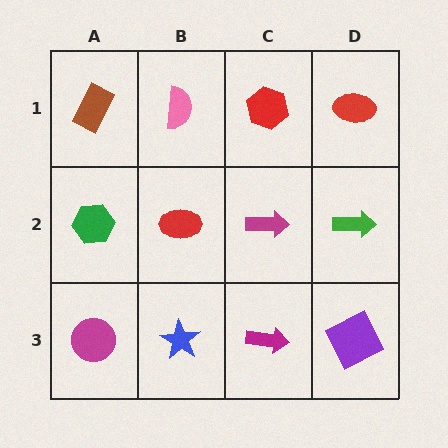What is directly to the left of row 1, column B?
A brown rectangle.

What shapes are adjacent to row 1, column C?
A magenta arrow (row 2, column C), a pink semicircle (row 1, column B), a red ellipse (row 1, column D).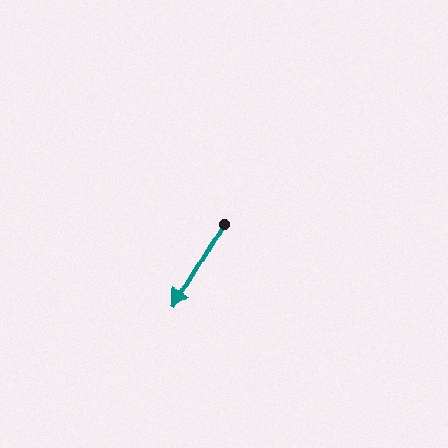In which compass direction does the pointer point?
Southwest.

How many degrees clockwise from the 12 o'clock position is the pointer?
Approximately 210 degrees.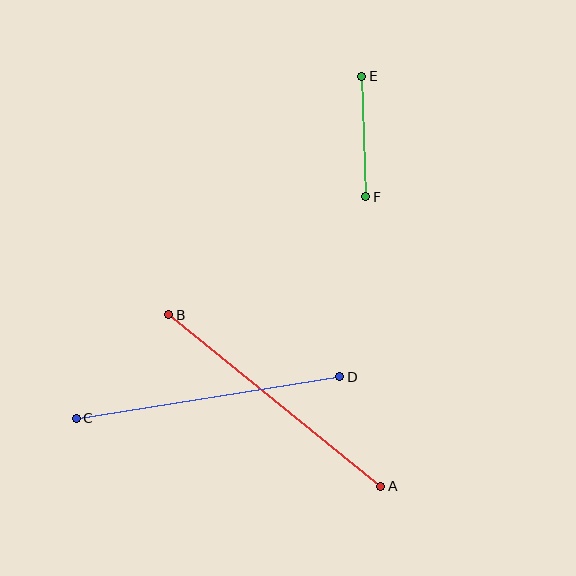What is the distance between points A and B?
The distance is approximately 273 pixels.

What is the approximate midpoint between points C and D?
The midpoint is at approximately (208, 398) pixels.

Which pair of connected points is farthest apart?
Points A and B are farthest apart.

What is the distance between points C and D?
The distance is approximately 267 pixels.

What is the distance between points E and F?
The distance is approximately 121 pixels.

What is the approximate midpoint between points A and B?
The midpoint is at approximately (275, 401) pixels.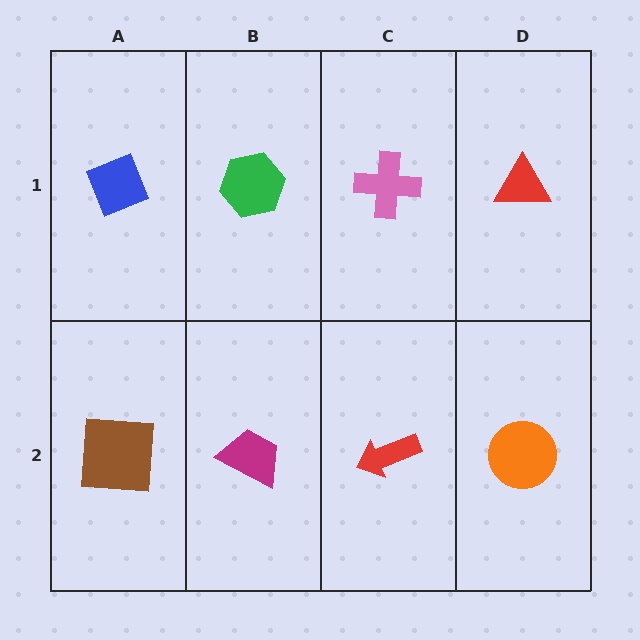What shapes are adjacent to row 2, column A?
A blue diamond (row 1, column A), a magenta trapezoid (row 2, column B).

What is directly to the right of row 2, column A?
A magenta trapezoid.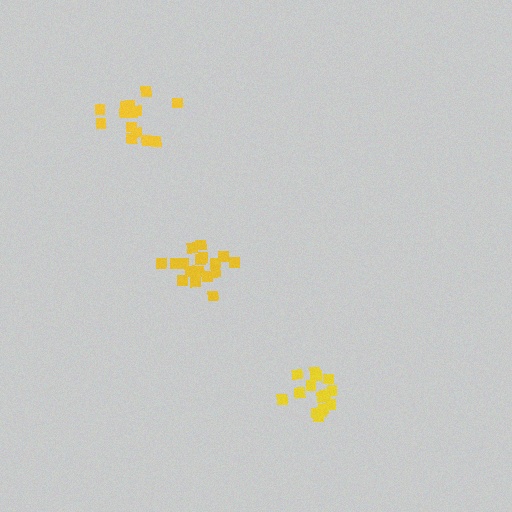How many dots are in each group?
Group 1: 17 dots, Group 2: 14 dots, Group 3: 16 dots (47 total).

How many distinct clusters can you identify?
There are 3 distinct clusters.